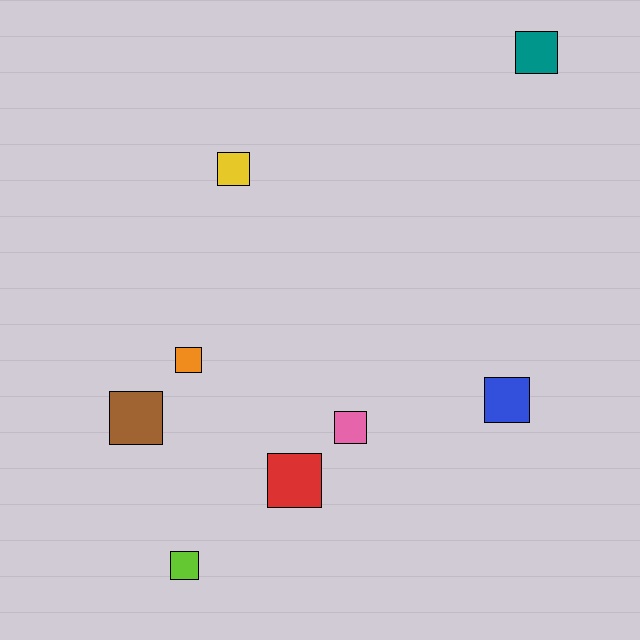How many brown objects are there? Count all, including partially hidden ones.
There is 1 brown object.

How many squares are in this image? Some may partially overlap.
There are 8 squares.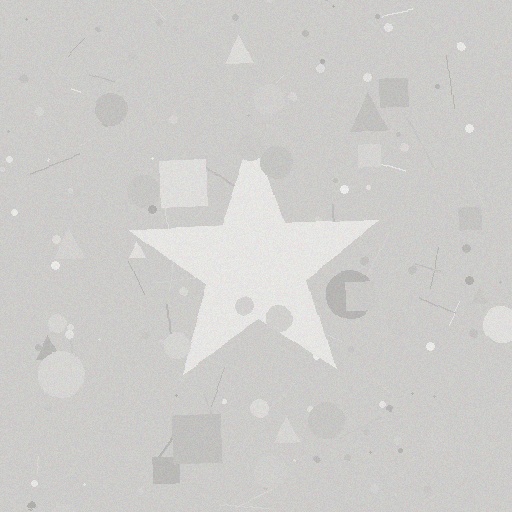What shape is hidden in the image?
A star is hidden in the image.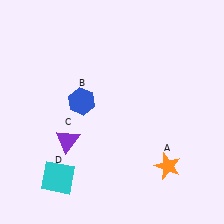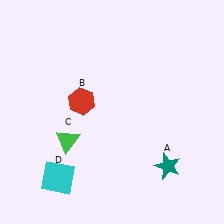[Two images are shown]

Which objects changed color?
A changed from orange to teal. B changed from blue to red. C changed from purple to green.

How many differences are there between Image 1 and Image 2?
There are 3 differences between the two images.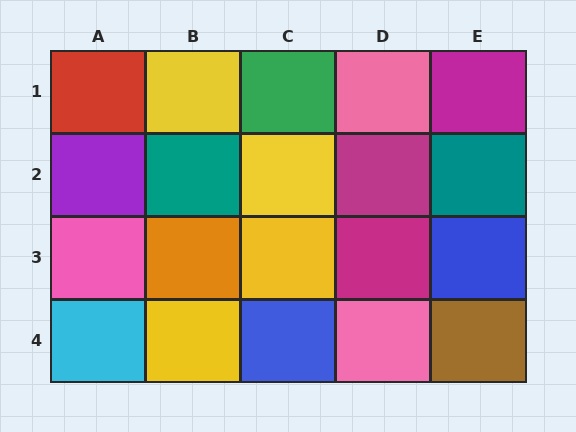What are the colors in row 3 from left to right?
Pink, orange, yellow, magenta, blue.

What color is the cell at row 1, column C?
Green.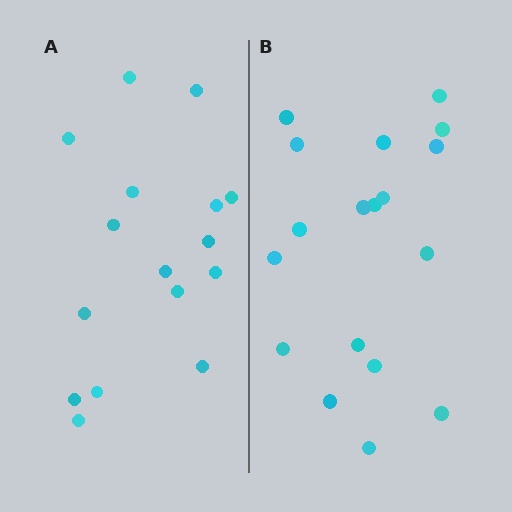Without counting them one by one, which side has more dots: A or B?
Region B (the right region) has more dots.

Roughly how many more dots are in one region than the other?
Region B has just a few more — roughly 2 or 3 more dots than region A.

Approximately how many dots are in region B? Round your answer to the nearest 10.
About 20 dots. (The exact count is 18, which rounds to 20.)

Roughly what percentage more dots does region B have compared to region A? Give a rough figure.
About 10% more.